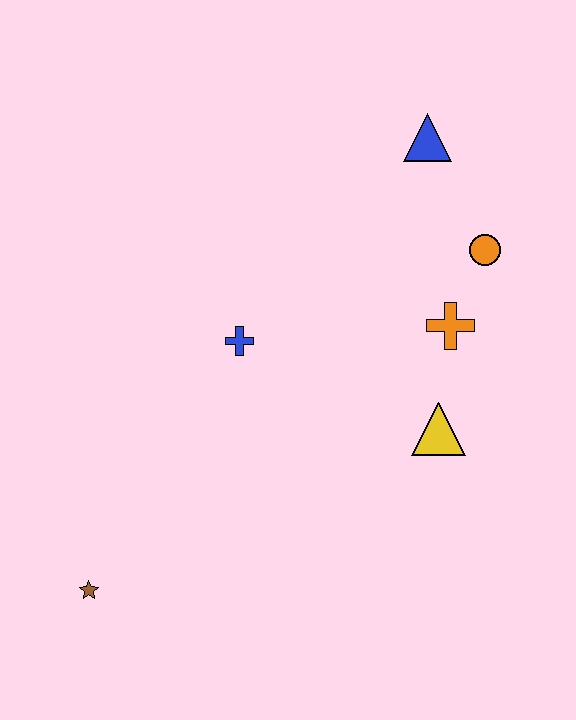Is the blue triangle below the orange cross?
No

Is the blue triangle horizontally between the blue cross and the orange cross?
Yes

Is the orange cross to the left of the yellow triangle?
No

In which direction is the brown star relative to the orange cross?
The brown star is to the left of the orange cross.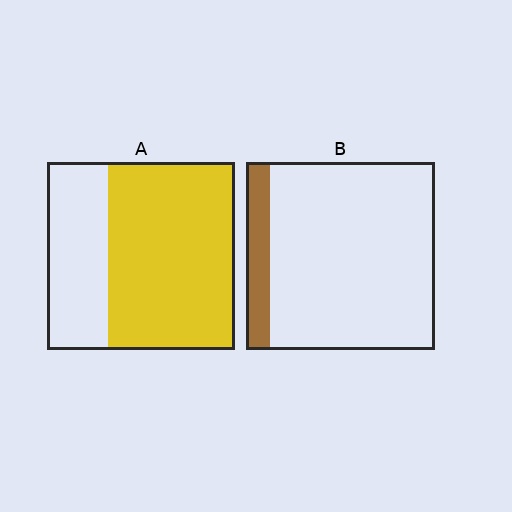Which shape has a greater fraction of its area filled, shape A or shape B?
Shape A.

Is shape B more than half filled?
No.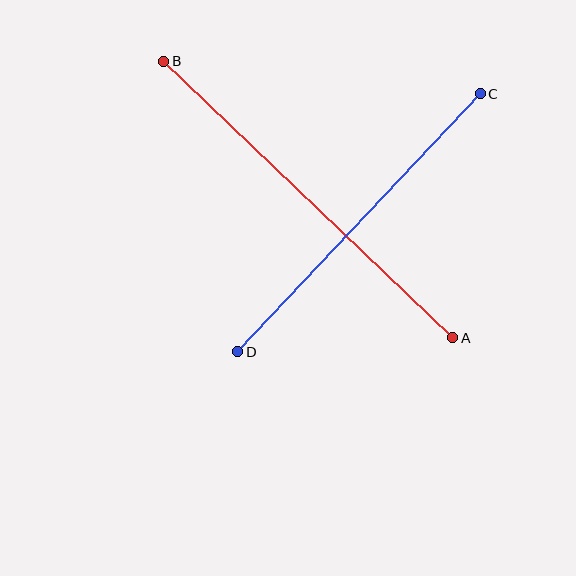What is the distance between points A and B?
The distance is approximately 400 pixels.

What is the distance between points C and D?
The distance is approximately 354 pixels.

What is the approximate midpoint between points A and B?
The midpoint is at approximately (308, 200) pixels.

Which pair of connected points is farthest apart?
Points A and B are farthest apart.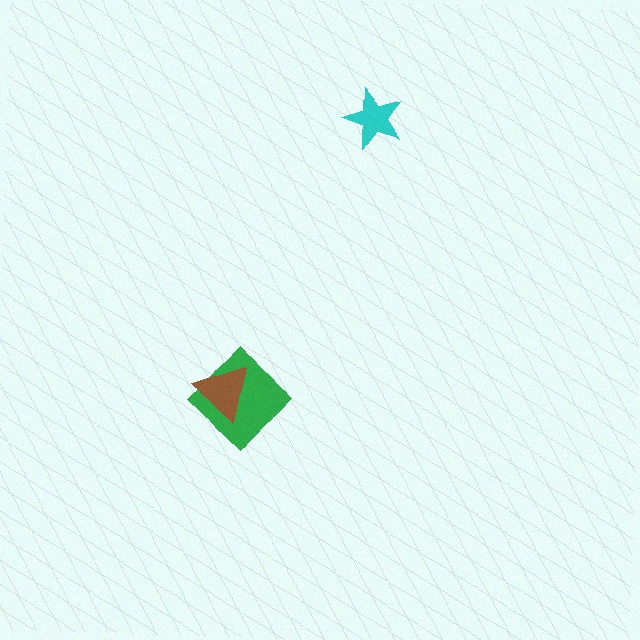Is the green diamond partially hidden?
Yes, it is partially covered by another shape.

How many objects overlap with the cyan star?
0 objects overlap with the cyan star.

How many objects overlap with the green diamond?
1 object overlaps with the green diamond.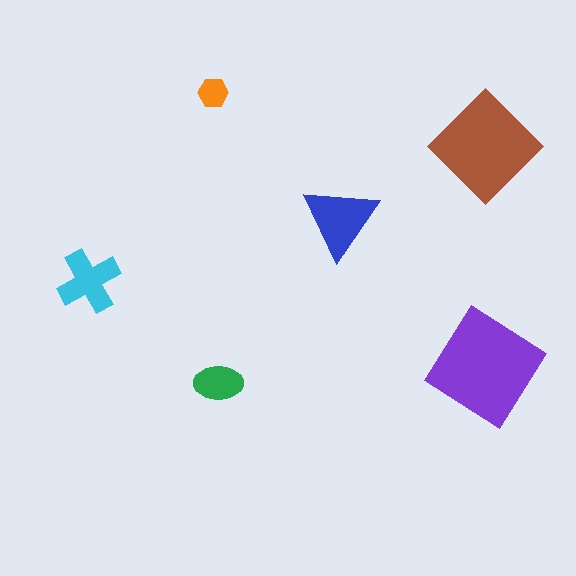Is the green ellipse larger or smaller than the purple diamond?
Smaller.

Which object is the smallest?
The orange hexagon.